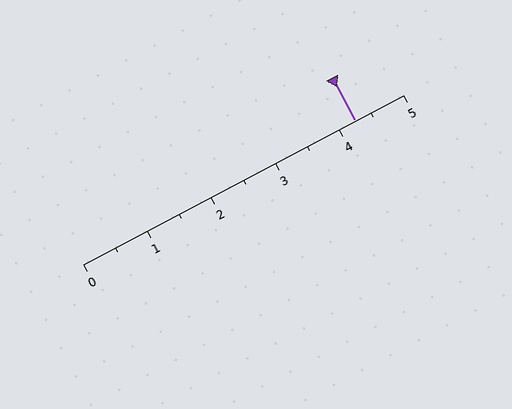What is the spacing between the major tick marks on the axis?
The major ticks are spaced 1 apart.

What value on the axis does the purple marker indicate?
The marker indicates approximately 4.2.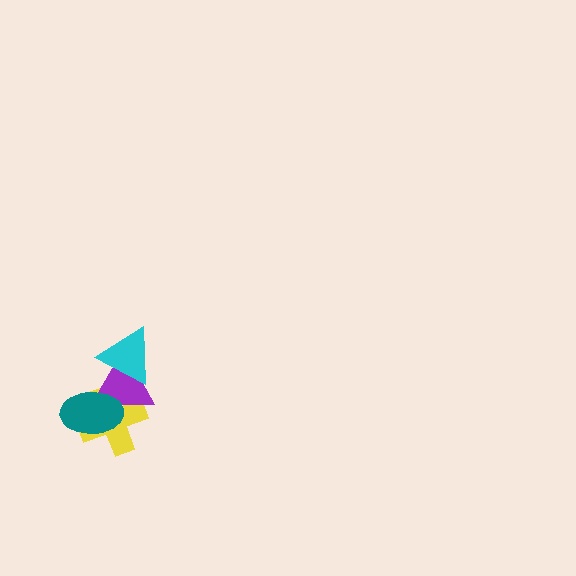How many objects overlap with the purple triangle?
3 objects overlap with the purple triangle.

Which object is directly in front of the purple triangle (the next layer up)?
The cyan triangle is directly in front of the purple triangle.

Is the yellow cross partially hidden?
Yes, it is partially covered by another shape.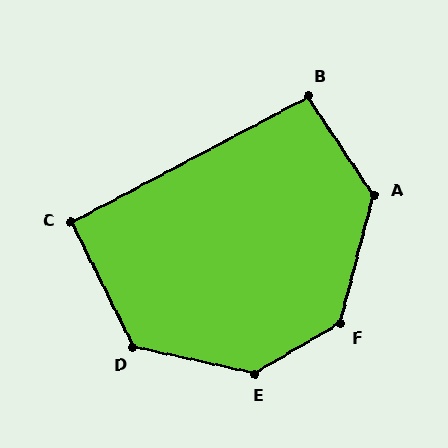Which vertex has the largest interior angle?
E, at approximately 137 degrees.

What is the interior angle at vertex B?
Approximately 96 degrees (obtuse).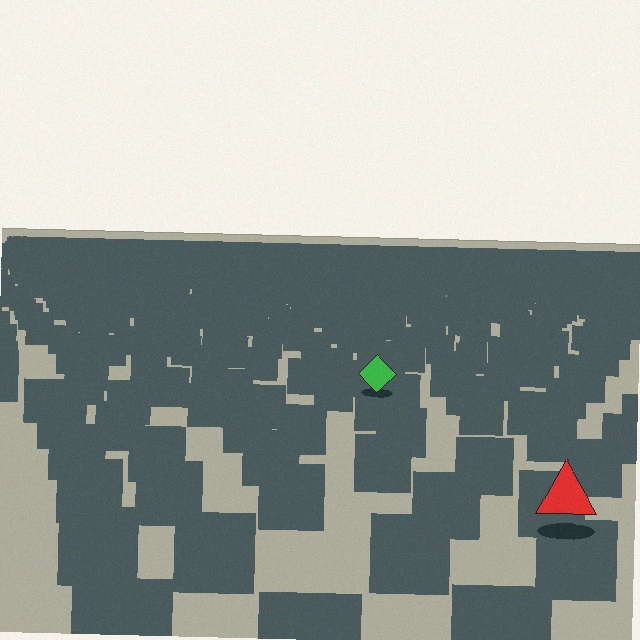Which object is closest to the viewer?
The red triangle is closest. The texture marks near it are larger and more spread out.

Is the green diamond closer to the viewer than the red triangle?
No. The red triangle is closer — you can tell from the texture gradient: the ground texture is coarser near it.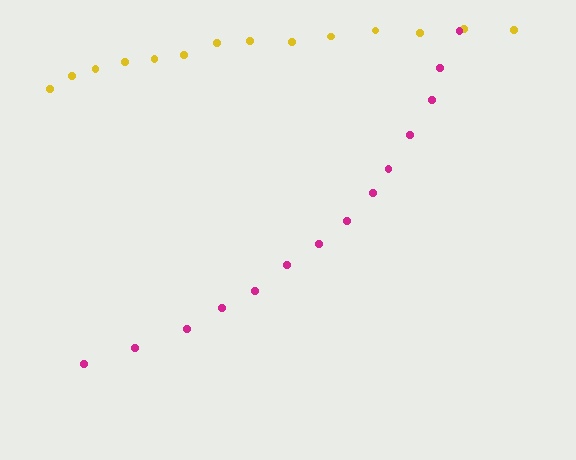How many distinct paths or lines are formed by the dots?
There are 2 distinct paths.